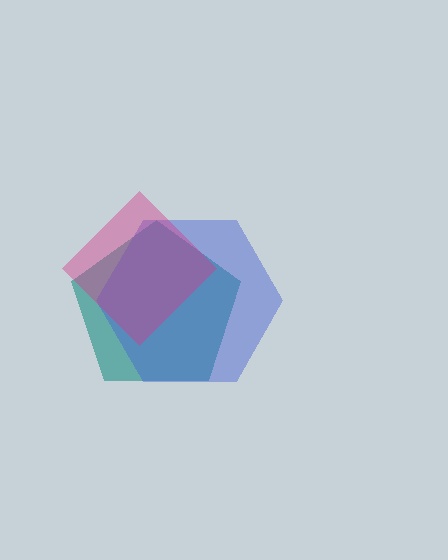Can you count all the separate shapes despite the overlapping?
Yes, there are 3 separate shapes.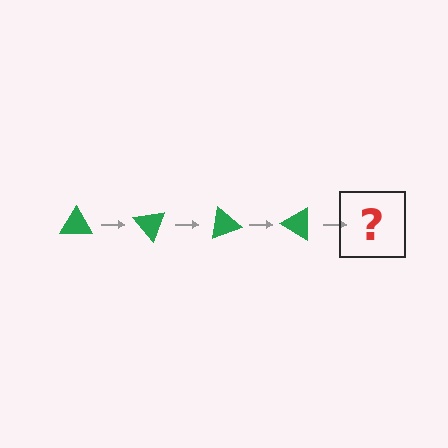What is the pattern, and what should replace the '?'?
The pattern is that the triangle rotates 50 degrees each step. The '?' should be a green triangle rotated 200 degrees.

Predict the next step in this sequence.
The next step is a green triangle rotated 200 degrees.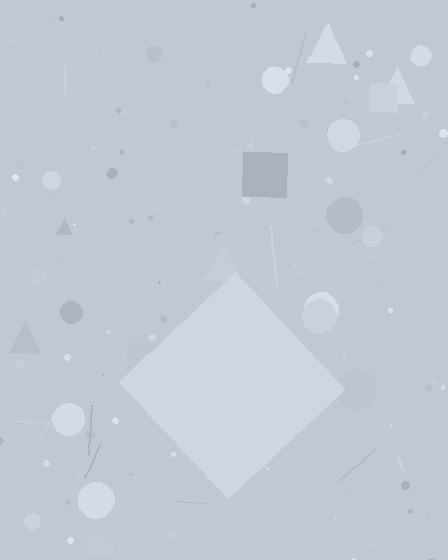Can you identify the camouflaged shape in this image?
The camouflaged shape is a diamond.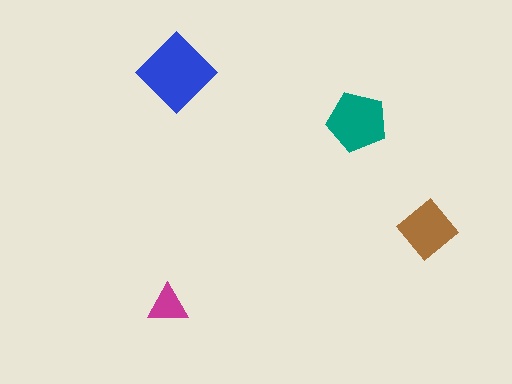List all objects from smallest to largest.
The magenta triangle, the brown diamond, the teal pentagon, the blue diamond.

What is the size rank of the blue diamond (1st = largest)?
1st.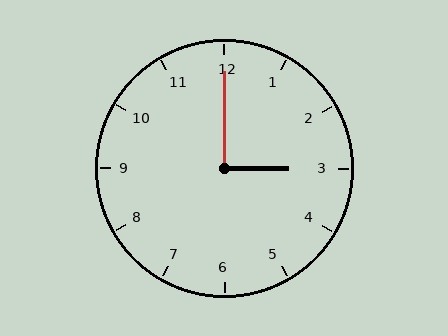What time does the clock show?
3:00.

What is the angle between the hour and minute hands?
Approximately 90 degrees.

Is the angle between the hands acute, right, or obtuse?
It is right.